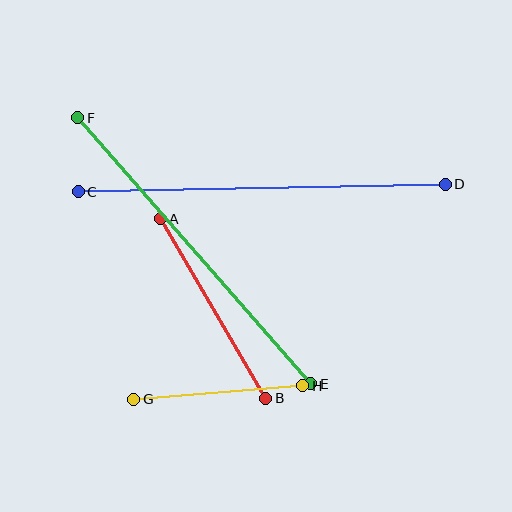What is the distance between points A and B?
The distance is approximately 208 pixels.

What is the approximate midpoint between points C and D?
The midpoint is at approximately (262, 188) pixels.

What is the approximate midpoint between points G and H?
The midpoint is at approximately (218, 392) pixels.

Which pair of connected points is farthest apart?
Points C and D are farthest apart.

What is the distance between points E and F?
The distance is approximately 354 pixels.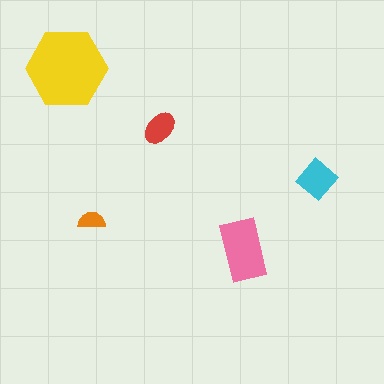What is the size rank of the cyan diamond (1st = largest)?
3rd.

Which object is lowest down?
The pink rectangle is bottommost.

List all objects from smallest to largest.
The orange semicircle, the red ellipse, the cyan diamond, the pink rectangle, the yellow hexagon.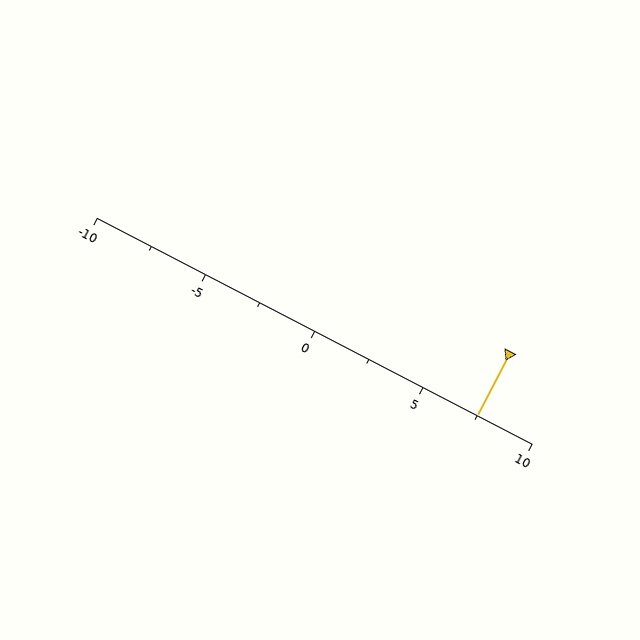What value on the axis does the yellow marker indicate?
The marker indicates approximately 7.5.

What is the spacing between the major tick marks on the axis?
The major ticks are spaced 5 apart.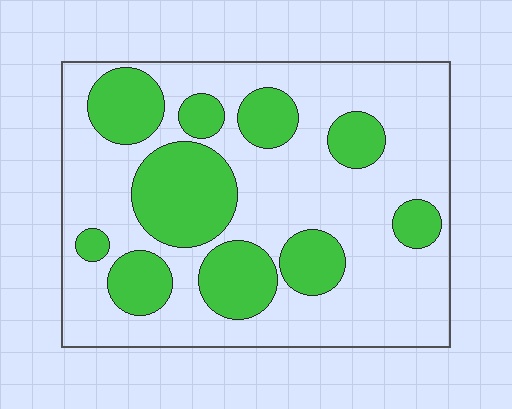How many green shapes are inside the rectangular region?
10.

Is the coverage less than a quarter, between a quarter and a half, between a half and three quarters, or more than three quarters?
Between a quarter and a half.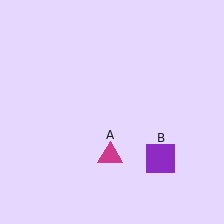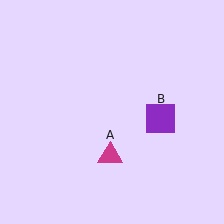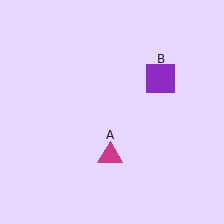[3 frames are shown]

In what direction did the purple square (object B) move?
The purple square (object B) moved up.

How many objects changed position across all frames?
1 object changed position: purple square (object B).